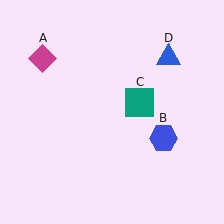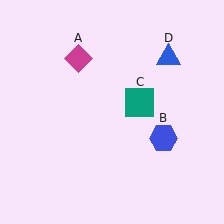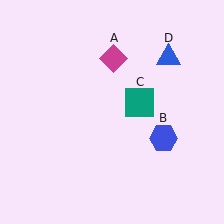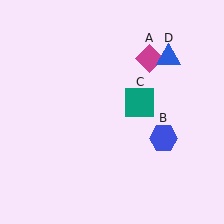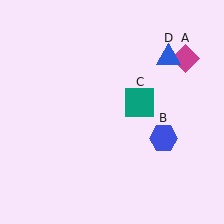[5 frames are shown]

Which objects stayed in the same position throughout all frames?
Blue hexagon (object B) and teal square (object C) and blue triangle (object D) remained stationary.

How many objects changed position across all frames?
1 object changed position: magenta diamond (object A).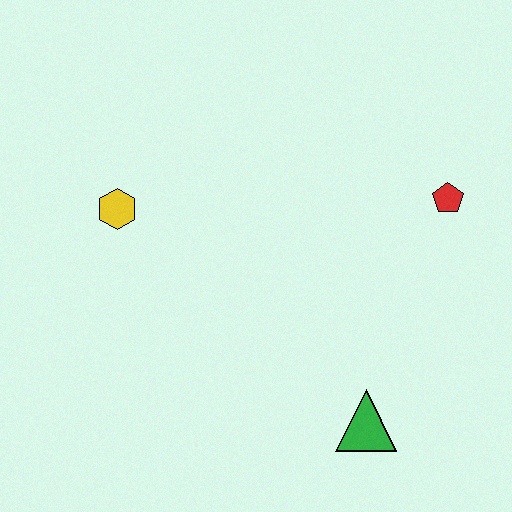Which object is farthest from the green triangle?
The yellow hexagon is farthest from the green triangle.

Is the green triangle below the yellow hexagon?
Yes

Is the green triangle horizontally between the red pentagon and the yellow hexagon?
Yes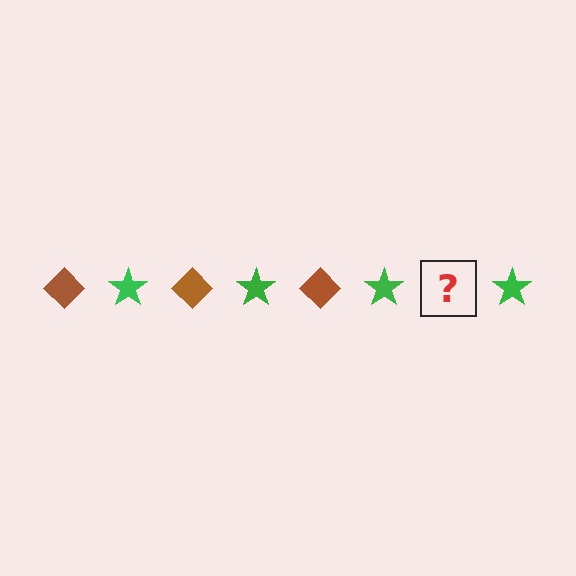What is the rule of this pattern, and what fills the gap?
The rule is that the pattern alternates between brown diamond and green star. The gap should be filled with a brown diamond.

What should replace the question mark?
The question mark should be replaced with a brown diamond.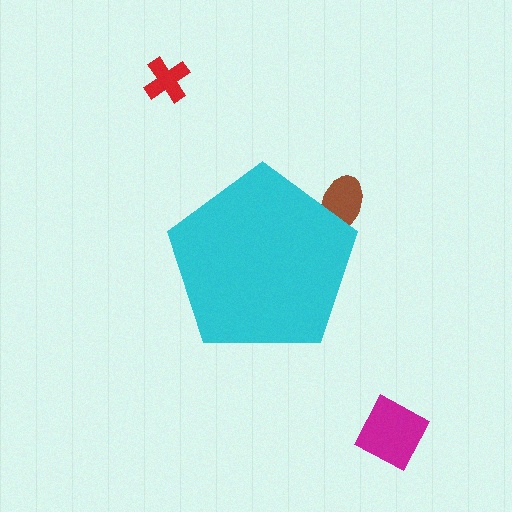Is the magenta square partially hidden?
No, the magenta square is fully visible.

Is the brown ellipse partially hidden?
Yes, the brown ellipse is partially hidden behind the cyan pentagon.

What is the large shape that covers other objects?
A cyan pentagon.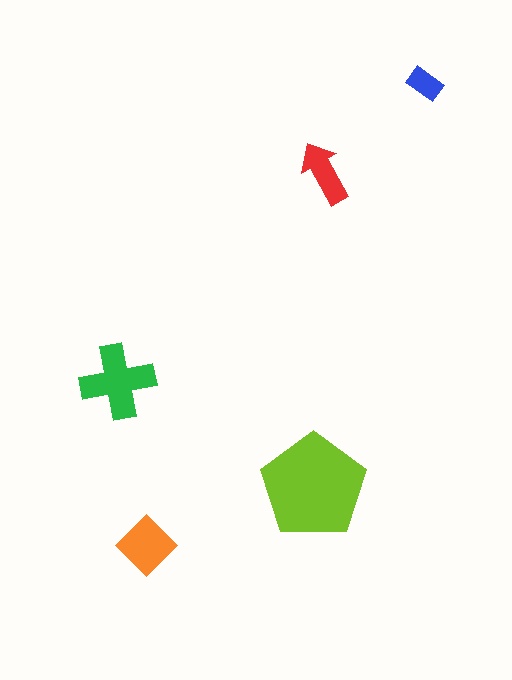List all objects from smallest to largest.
The blue rectangle, the red arrow, the orange diamond, the green cross, the lime pentagon.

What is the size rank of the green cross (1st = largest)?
2nd.